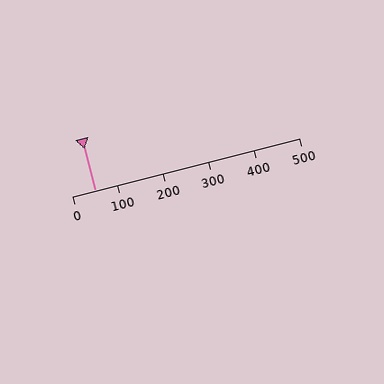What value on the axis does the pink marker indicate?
The marker indicates approximately 50.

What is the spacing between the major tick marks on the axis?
The major ticks are spaced 100 apart.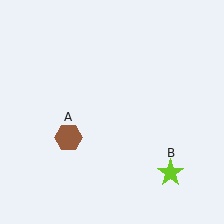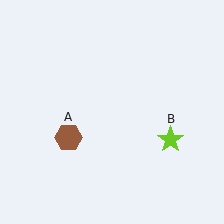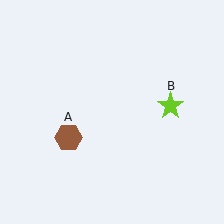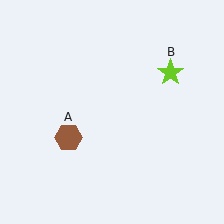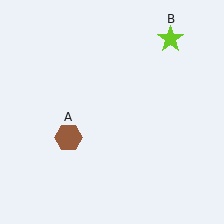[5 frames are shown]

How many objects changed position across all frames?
1 object changed position: lime star (object B).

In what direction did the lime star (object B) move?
The lime star (object B) moved up.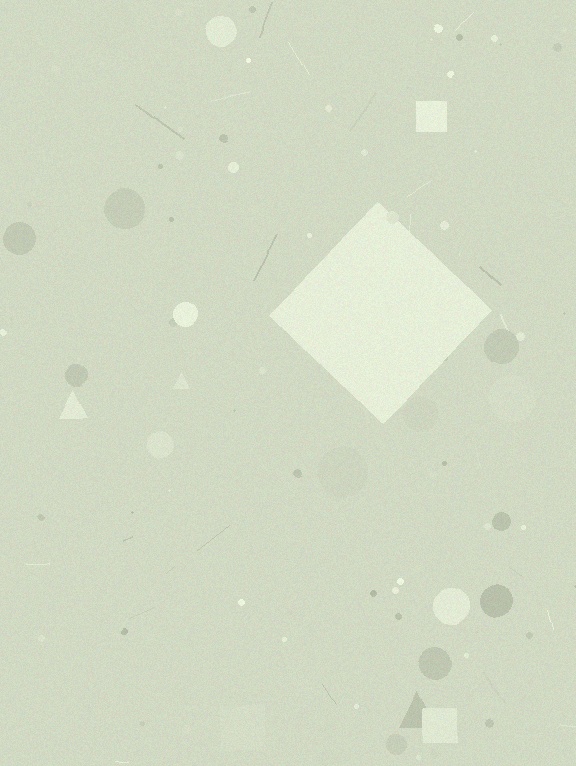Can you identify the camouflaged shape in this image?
The camouflaged shape is a diamond.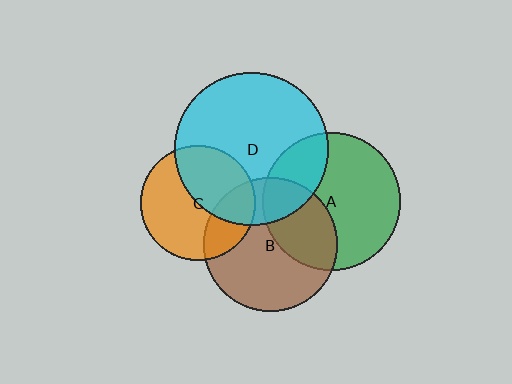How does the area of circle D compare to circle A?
Approximately 1.2 times.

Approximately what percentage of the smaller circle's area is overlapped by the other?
Approximately 25%.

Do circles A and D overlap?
Yes.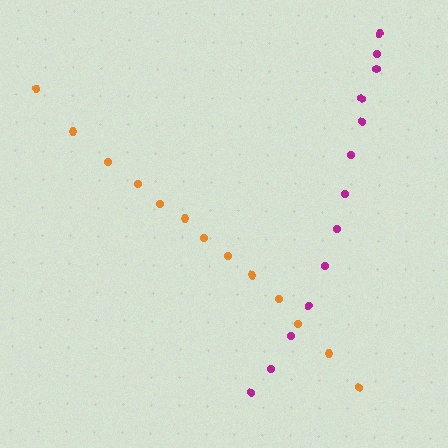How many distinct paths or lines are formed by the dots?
There are 2 distinct paths.